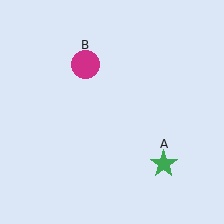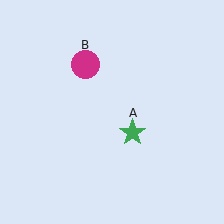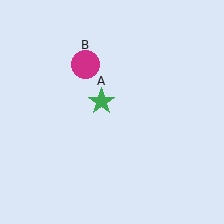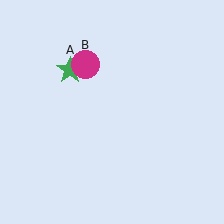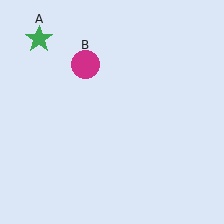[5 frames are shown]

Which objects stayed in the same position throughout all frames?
Magenta circle (object B) remained stationary.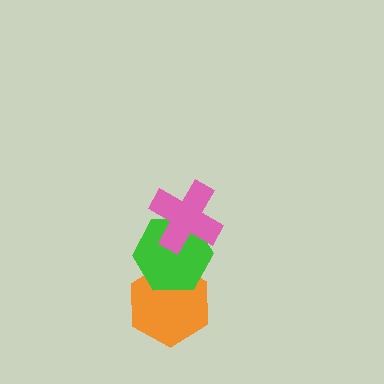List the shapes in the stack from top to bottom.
From top to bottom: the pink cross, the green hexagon, the orange hexagon.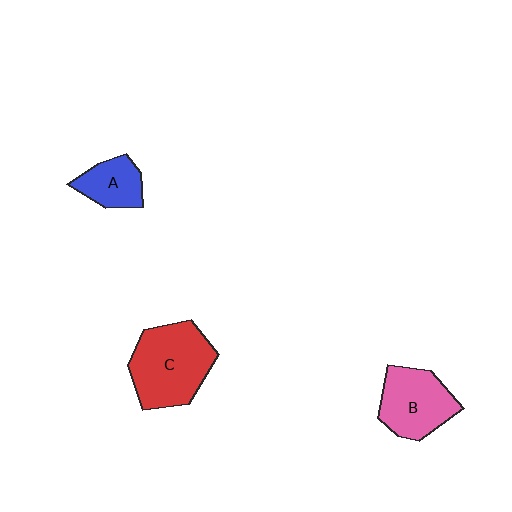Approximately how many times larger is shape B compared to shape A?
Approximately 1.6 times.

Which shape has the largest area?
Shape C (red).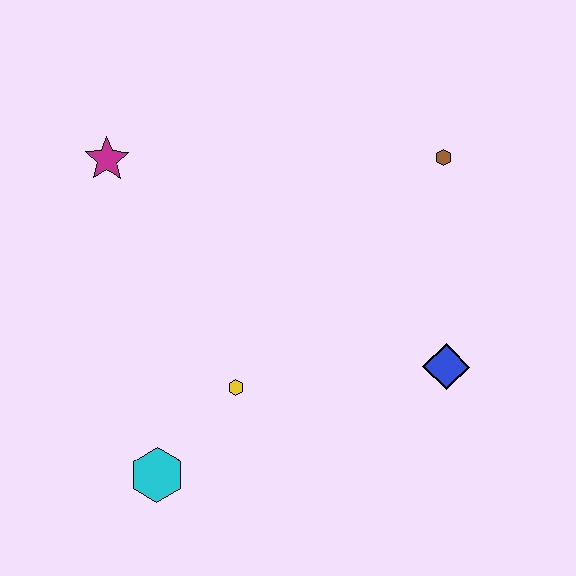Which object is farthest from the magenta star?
The blue diamond is farthest from the magenta star.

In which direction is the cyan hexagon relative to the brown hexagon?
The cyan hexagon is below the brown hexagon.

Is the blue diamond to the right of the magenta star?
Yes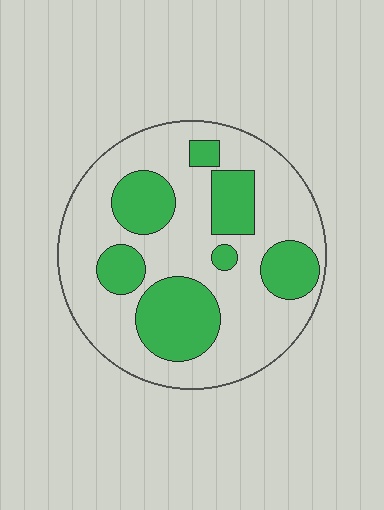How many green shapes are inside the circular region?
7.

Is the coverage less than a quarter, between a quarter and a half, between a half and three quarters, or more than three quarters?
Between a quarter and a half.